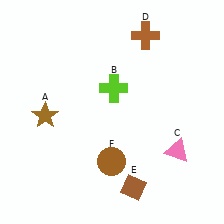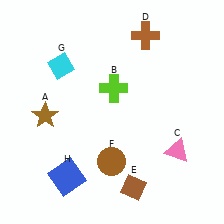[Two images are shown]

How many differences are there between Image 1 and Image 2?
There are 2 differences between the two images.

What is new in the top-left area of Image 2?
A cyan diamond (G) was added in the top-left area of Image 2.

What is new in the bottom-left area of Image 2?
A blue square (H) was added in the bottom-left area of Image 2.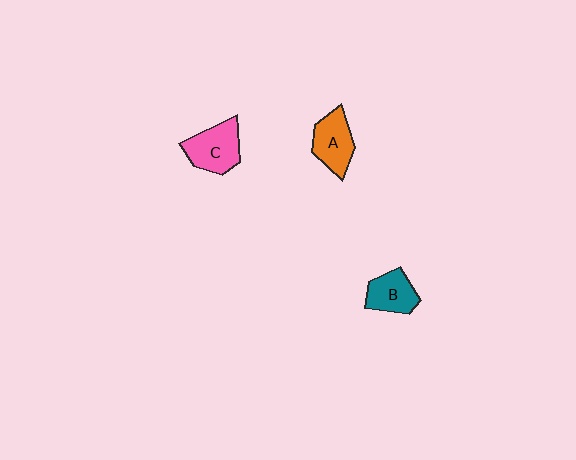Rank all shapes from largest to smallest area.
From largest to smallest: C (pink), A (orange), B (teal).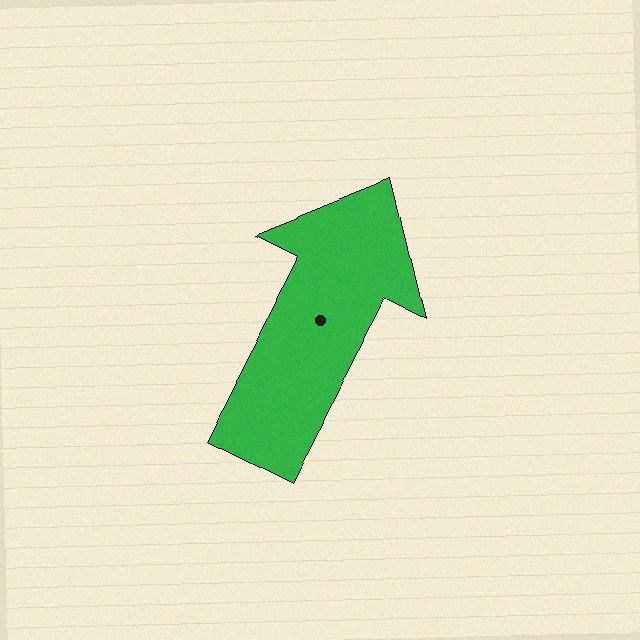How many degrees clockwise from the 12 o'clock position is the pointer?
Approximately 27 degrees.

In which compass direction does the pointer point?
Northeast.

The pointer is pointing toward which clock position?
Roughly 1 o'clock.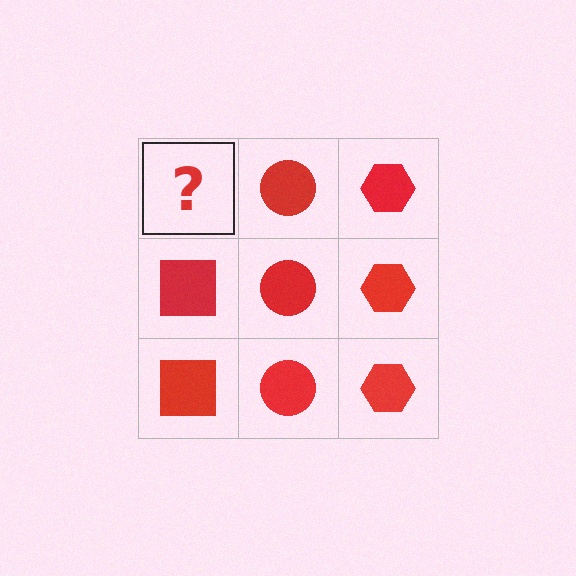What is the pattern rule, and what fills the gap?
The rule is that each column has a consistent shape. The gap should be filled with a red square.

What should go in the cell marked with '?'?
The missing cell should contain a red square.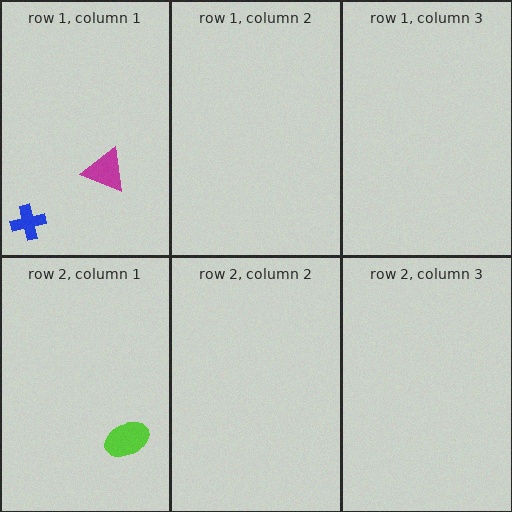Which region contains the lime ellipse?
The row 2, column 1 region.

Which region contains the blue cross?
The row 1, column 1 region.